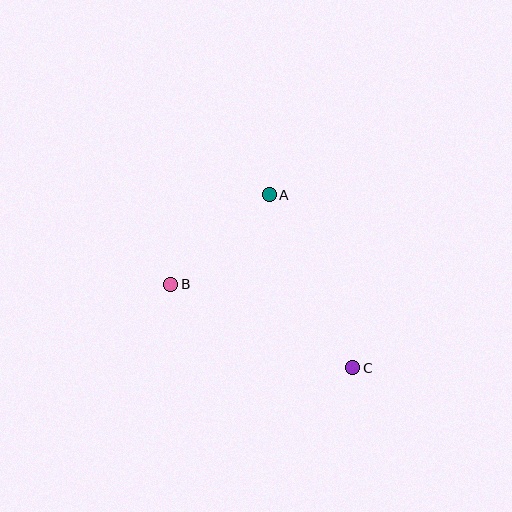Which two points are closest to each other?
Points A and B are closest to each other.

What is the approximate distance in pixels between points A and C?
The distance between A and C is approximately 192 pixels.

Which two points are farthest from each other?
Points B and C are farthest from each other.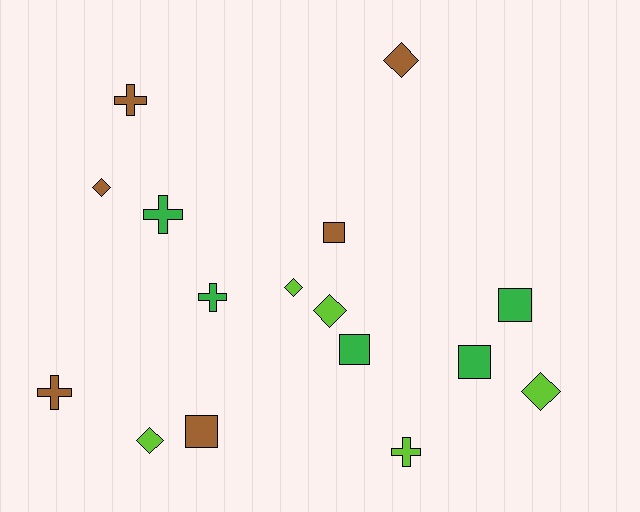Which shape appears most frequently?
Diamond, with 6 objects.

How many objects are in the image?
There are 16 objects.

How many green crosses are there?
There are 2 green crosses.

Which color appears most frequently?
Brown, with 6 objects.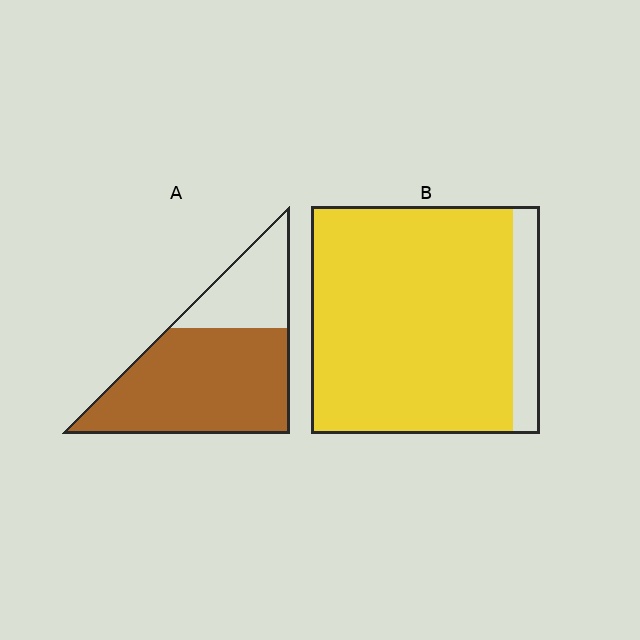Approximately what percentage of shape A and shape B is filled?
A is approximately 70% and B is approximately 90%.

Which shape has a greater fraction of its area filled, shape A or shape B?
Shape B.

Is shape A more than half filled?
Yes.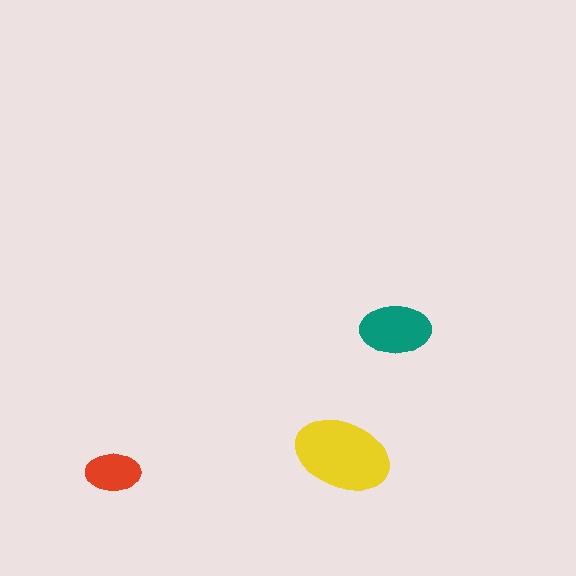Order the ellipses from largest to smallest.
the yellow one, the teal one, the red one.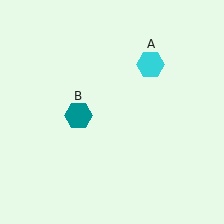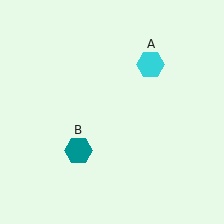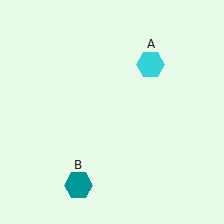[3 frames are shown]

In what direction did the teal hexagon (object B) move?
The teal hexagon (object B) moved down.